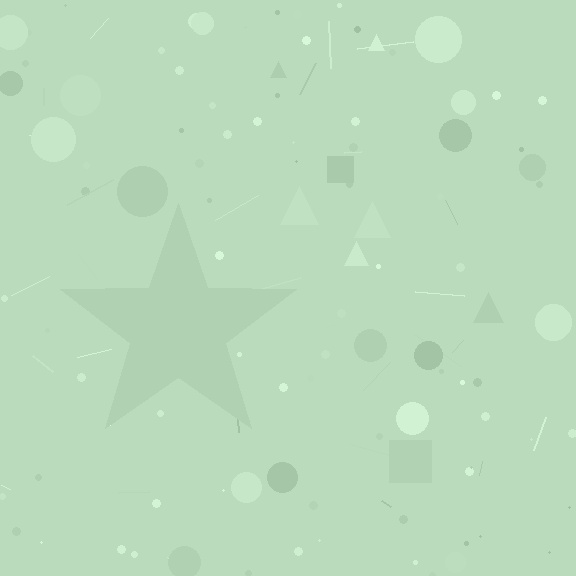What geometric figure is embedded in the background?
A star is embedded in the background.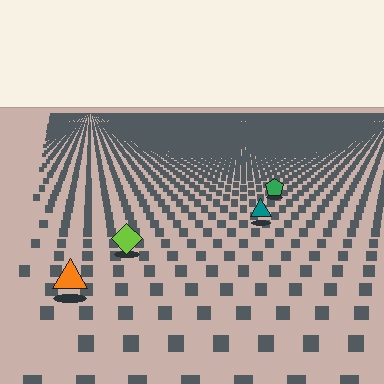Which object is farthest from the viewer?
The green pentagon is farthest from the viewer. It appears smaller and the ground texture around it is denser.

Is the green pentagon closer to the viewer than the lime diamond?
No. The lime diamond is closer — you can tell from the texture gradient: the ground texture is coarser near it.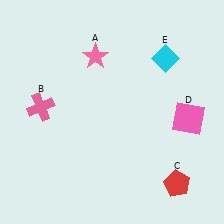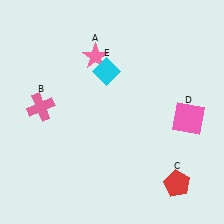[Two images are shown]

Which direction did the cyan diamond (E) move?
The cyan diamond (E) moved left.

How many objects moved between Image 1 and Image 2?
1 object moved between the two images.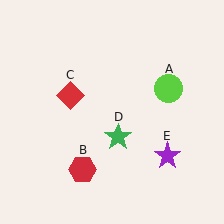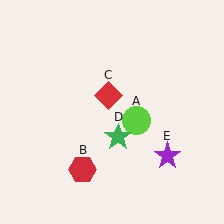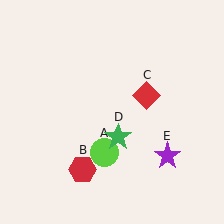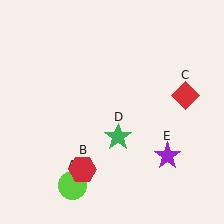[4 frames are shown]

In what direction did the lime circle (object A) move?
The lime circle (object A) moved down and to the left.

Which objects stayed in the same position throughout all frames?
Red hexagon (object B) and green star (object D) and purple star (object E) remained stationary.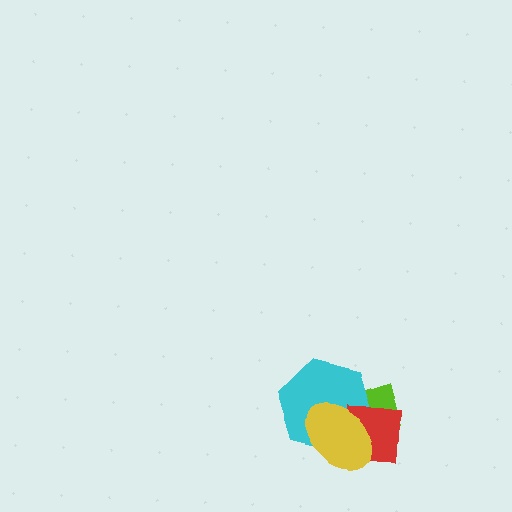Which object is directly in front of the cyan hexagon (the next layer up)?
The red square is directly in front of the cyan hexagon.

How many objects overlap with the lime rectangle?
3 objects overlap with the lime rectangle.